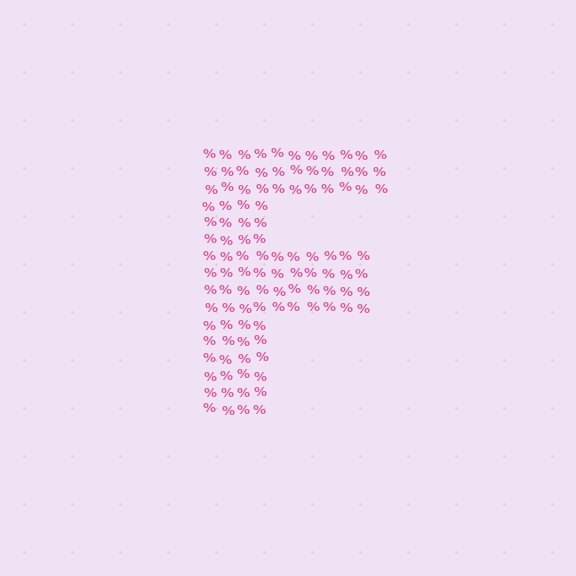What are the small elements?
The small elements are percent signs.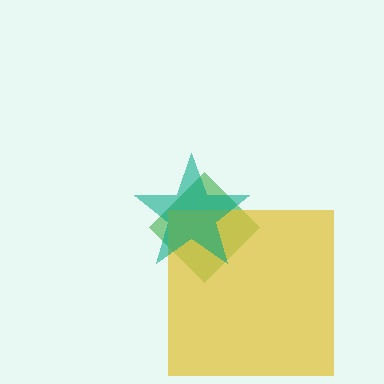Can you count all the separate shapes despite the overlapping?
Yes, there are 3 separate shapes.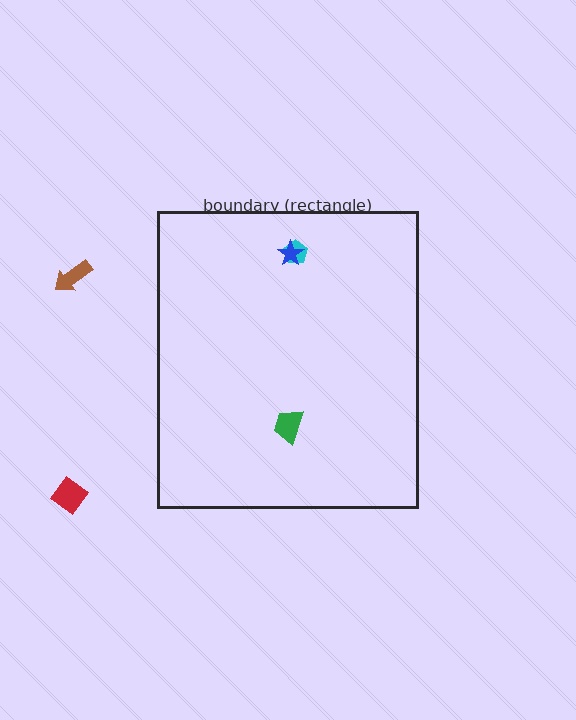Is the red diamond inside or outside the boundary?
Outside.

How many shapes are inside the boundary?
3 inside, 2 outside.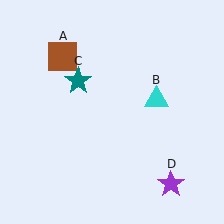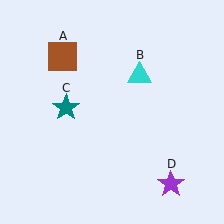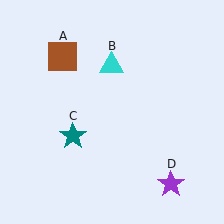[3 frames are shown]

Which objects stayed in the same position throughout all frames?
Brown square (object A) and purple star (object D) remained stationary.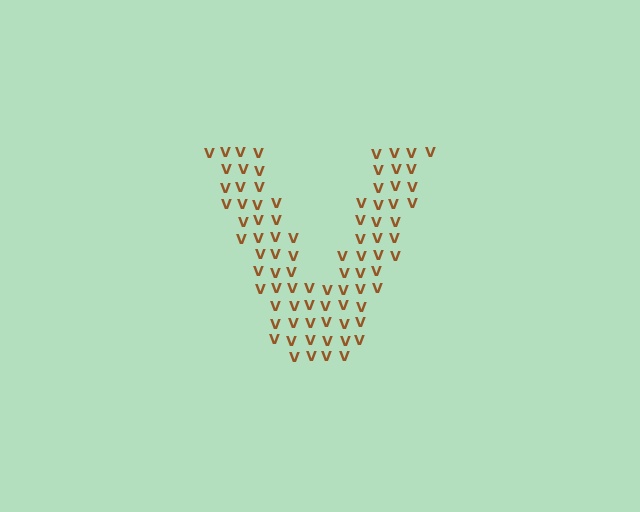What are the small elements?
The small elements are letter V's.